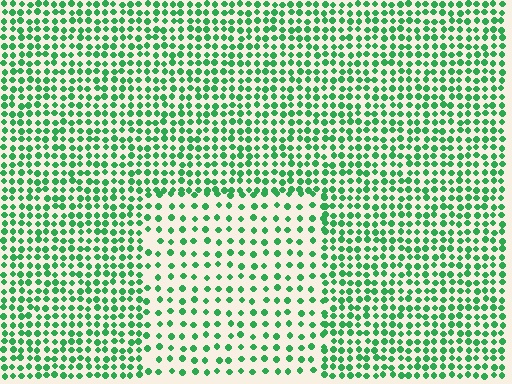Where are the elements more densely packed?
The elements are more densely packed outside the rectangle boundary.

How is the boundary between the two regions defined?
The boundary is defined by a change in element density (approximately 2.0x ratio). All elements are the same color, size, and shape.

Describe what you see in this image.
The image contains small green elements arranged at two different densities. A rectangle-shaped region is visible where the elements are less densely packed than the surrounding area.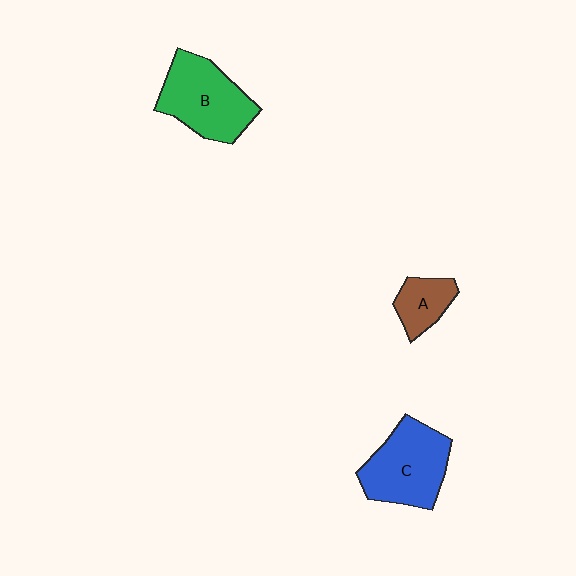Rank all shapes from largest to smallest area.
From largest to smallest: C (blue), B (green), A (brown).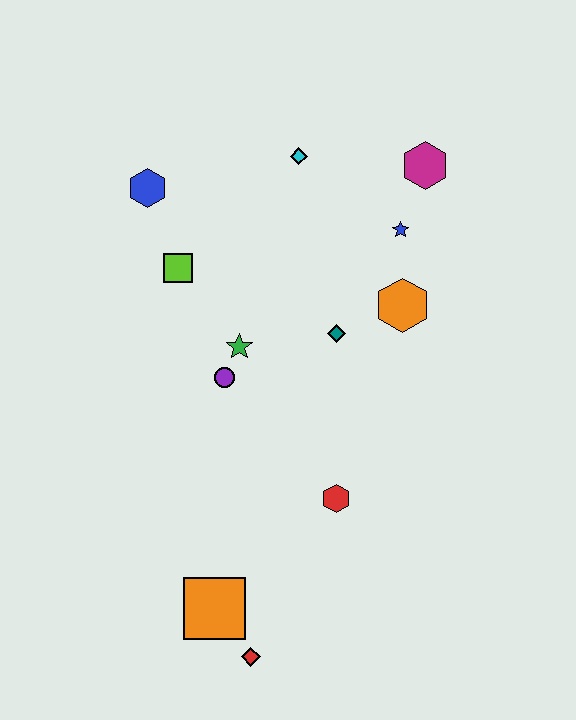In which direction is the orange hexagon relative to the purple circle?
The orange hexagon is to the right of the purple circle.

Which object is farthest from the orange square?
The magenta hexagon is farthest from the orange square.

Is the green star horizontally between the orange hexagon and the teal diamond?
No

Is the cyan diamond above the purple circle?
Yes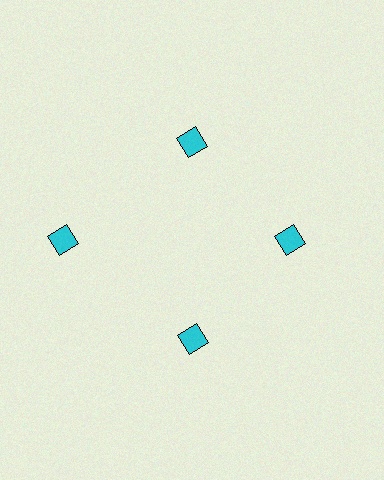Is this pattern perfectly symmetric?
No. The 4 cyan diamonds are arranged in a ring, but one element near the 9 o'clock position is pushed outward from the center, breaking the 4-fold rotational symmetry.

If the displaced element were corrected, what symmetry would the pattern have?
It would have 4-fold rotational symmetry — the pattern would map onto itself every 90 degrees.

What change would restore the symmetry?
The symmetry would be restored by moving it inward, back onto the ring so that all 4 diamonds sit at equal angles and equal distance from the center.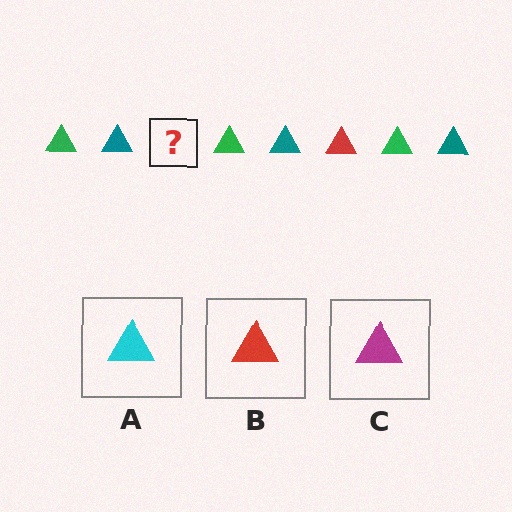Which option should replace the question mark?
Option B.